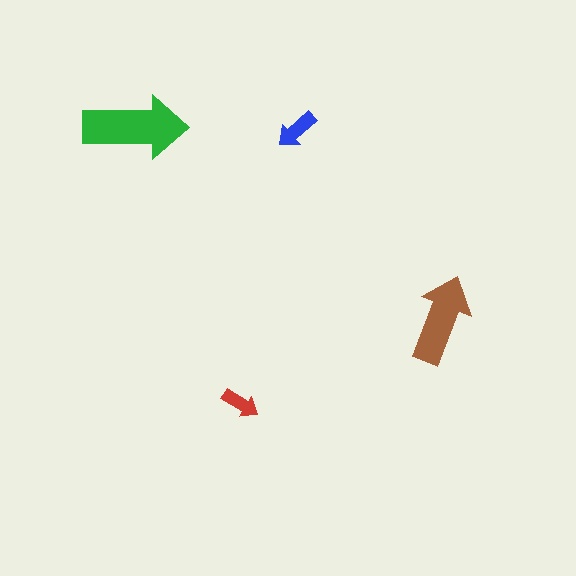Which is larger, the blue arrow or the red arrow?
The blue one.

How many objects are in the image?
There are 4 objects in the image.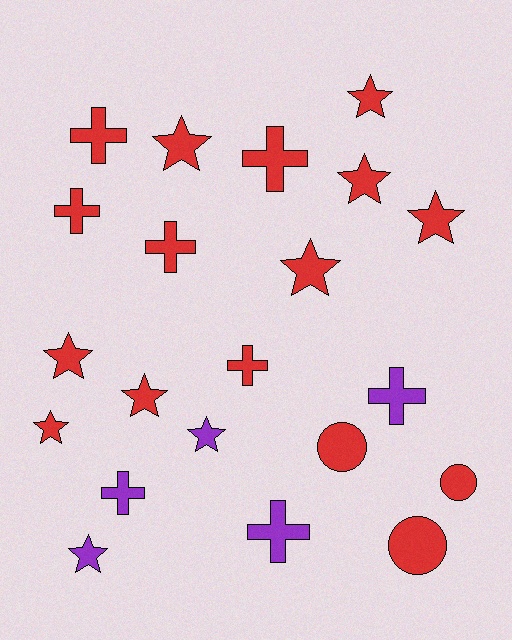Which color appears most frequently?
Red, with 16 objects.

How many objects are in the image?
There are 21 objects.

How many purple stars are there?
There are 2 purple stars.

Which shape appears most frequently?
Star, with 10 objects.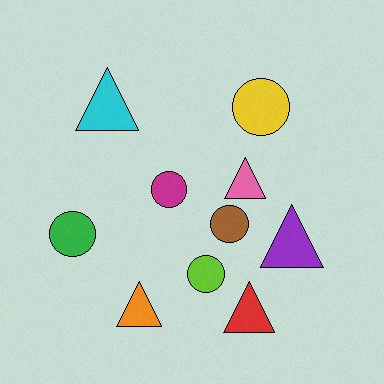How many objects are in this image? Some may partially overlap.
There are 10 objects.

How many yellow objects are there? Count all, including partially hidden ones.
There is 1 yellow object.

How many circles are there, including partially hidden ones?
There are 5 circles.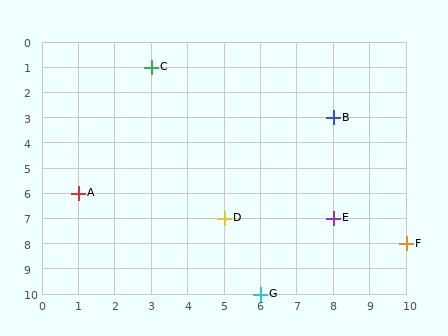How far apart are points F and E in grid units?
Points F and E are 2 columns and 1 row apart (about 2.2 grid units diagonally).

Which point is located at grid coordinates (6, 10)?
Point G is at (6, 10).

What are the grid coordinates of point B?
Point B is at grid coordinates (8, 3).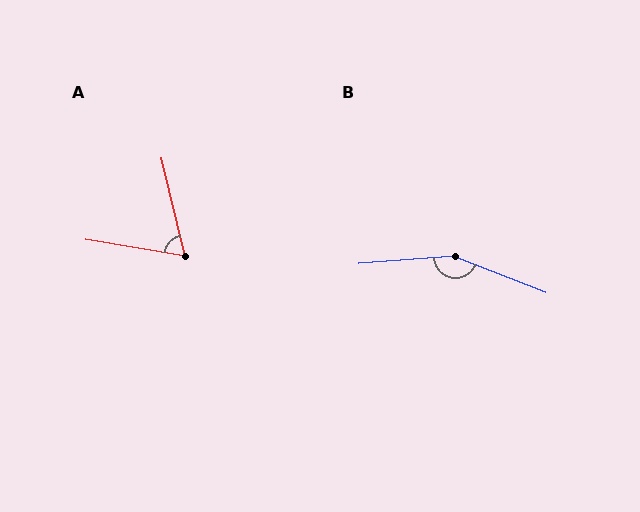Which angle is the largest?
B, at approximately 154 degrees.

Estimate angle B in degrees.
Approximately 154 degrees.